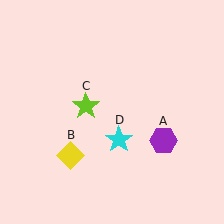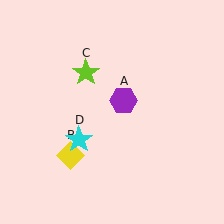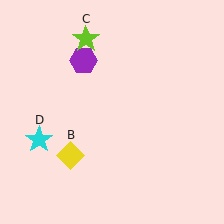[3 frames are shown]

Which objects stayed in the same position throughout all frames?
Yellow diamond (object B) remained stationary.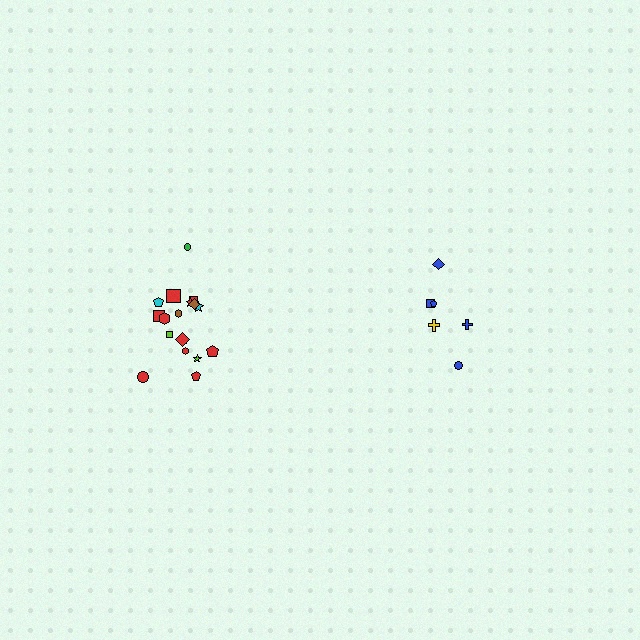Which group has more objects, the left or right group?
The left group.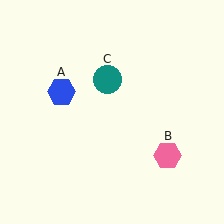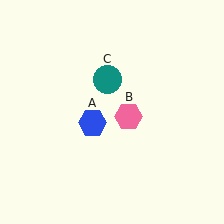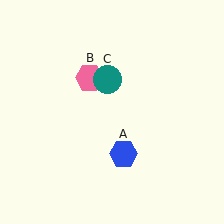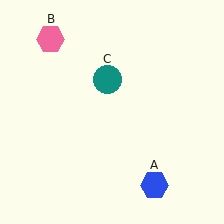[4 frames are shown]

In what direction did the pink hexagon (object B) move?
The pink hexagon (object B) moved up and to the left.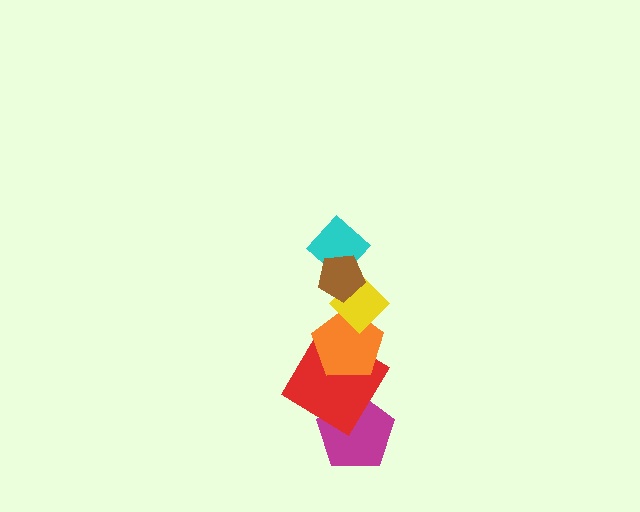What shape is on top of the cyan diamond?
The brown pentagon is on top of the cyan diamond.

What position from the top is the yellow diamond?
The yellow diamond is 3rd from the top.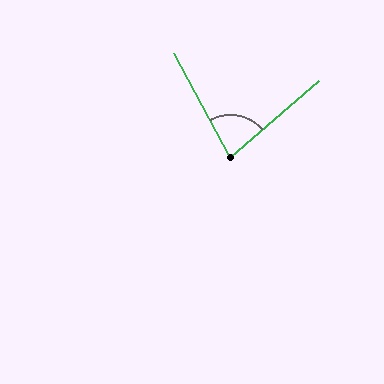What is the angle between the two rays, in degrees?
Approximately 77 degrees.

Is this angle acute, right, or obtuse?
It is acute.